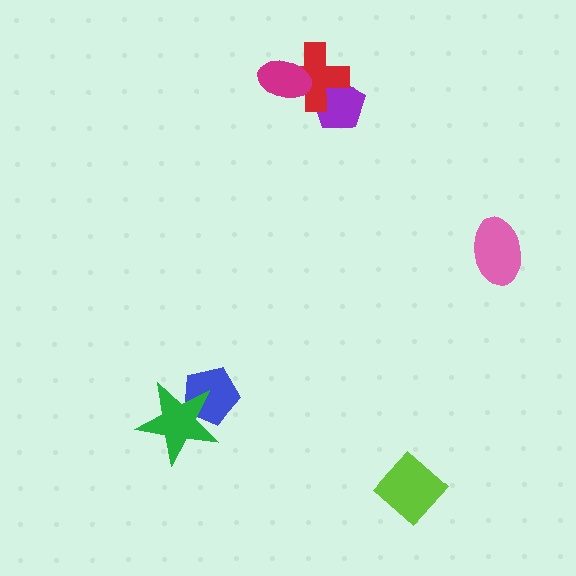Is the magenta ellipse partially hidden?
No, no other shape covers it.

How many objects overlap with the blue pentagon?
1 object overlaps with the blue pentagon.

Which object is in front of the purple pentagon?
The red cross is in front of the purple pentagon.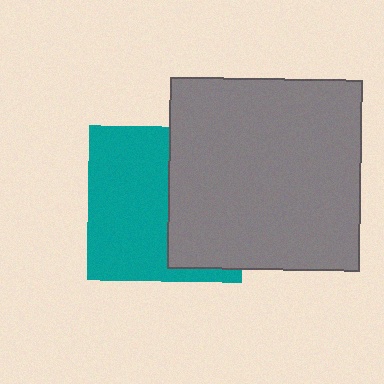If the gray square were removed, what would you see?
You would see the complete teal square.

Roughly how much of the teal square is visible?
About half of it is visible (roughly 55%).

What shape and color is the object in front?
The object in front is a gray square.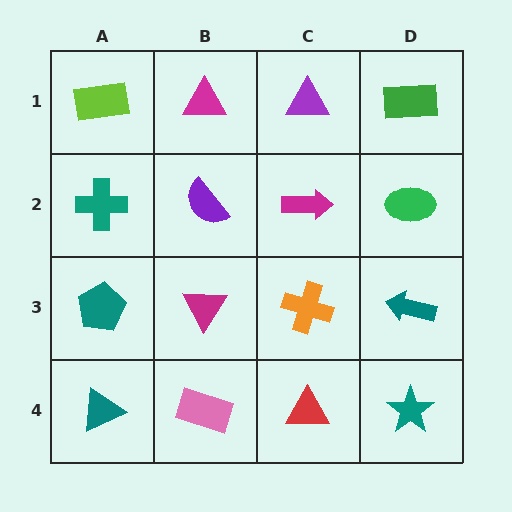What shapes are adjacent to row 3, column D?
A green ellipse (row 2, column D), a teal star (row 4, column D), an orange cross (row 3, column C).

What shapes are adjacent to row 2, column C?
A purple triangle (row 1, column C), an orange cross (row 3, column C), a purple semicircle (row 2, column B), a green ellipse (row 2, column D).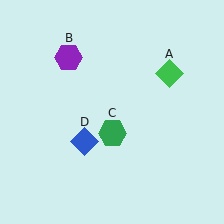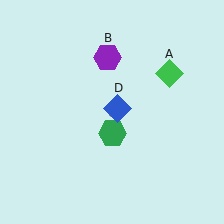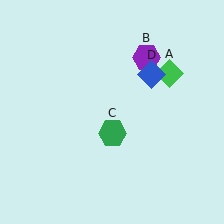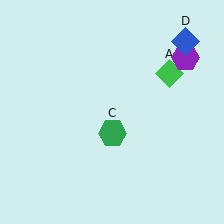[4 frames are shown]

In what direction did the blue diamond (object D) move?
The blue diamond (object D) moved up and to the right.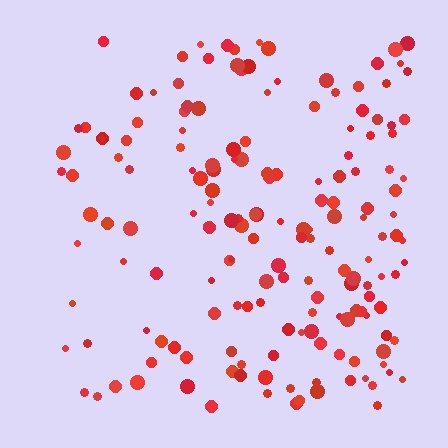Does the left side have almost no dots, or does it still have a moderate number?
Still a moderate number, just noticeably fewer than the right.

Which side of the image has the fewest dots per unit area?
The left.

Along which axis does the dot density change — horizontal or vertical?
Horizontal.